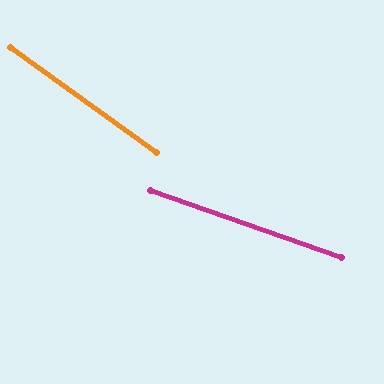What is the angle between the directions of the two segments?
Approximately 16 degrees.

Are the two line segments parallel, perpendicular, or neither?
Neither parallel nor perpendicular — they differ by about 16°.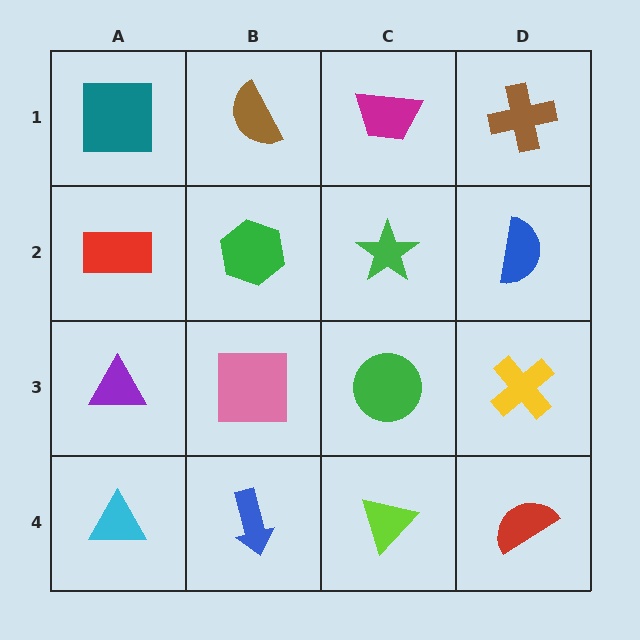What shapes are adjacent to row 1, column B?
A green hexagon (row 2, column B), a teal square (row 1, column A), a magenta trapezoid (row 1, column C).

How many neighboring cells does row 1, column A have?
2.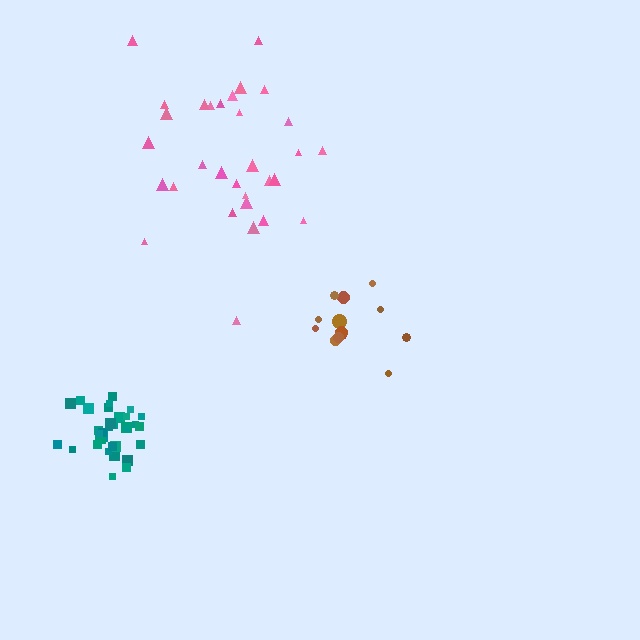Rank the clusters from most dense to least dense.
teal, brown, pink.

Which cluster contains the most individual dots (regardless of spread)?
Teal (33).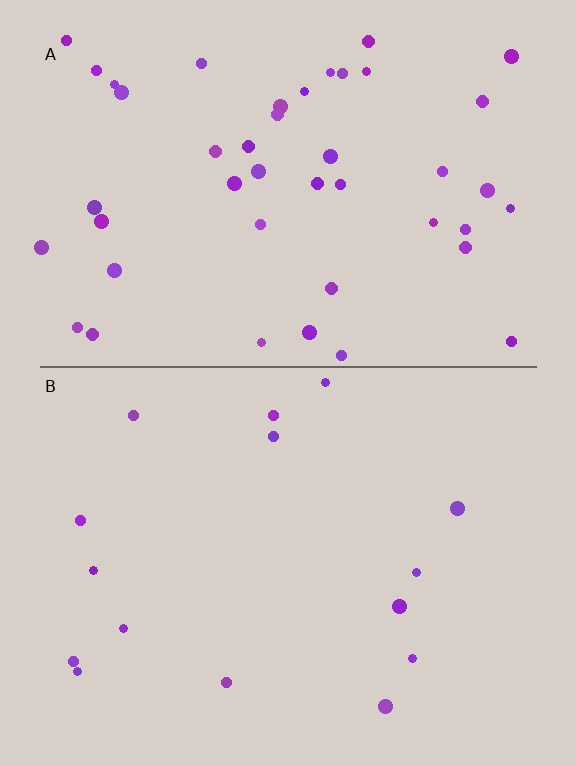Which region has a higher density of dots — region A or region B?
A (the top).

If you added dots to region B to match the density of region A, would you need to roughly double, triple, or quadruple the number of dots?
Approximately triple.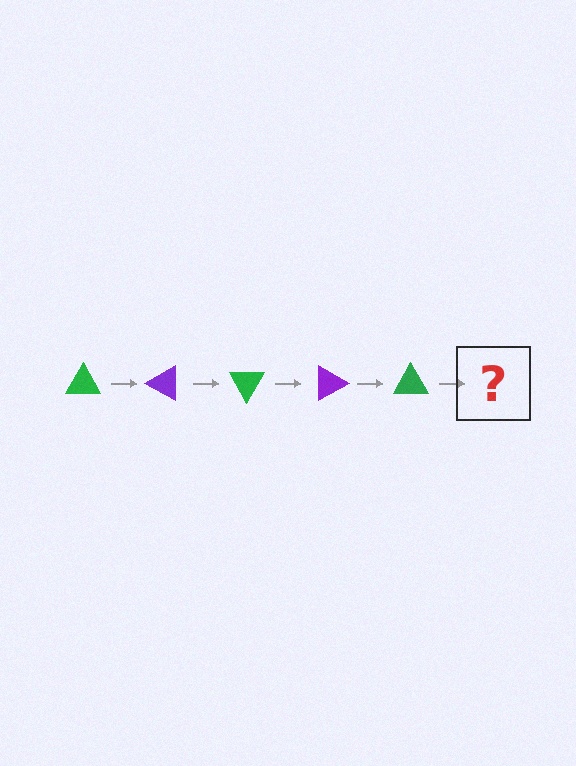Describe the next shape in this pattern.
It should be a purple triangle, rotated 150 degrees from the start.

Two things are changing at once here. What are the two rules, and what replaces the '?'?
The two rules are that it rotates 30 degrees each step and the color cycles through green and purple. The '?' should be a purple triangle, rotated 150 degrees from the start.